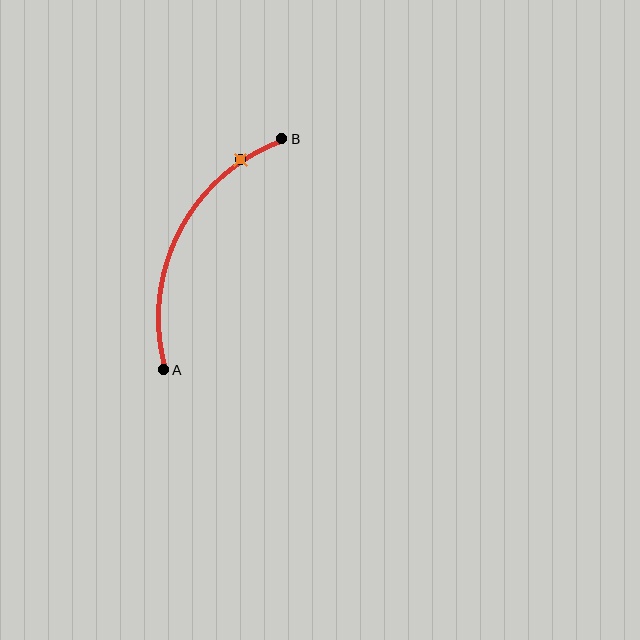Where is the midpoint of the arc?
The arc midpoint is the point on the curve farthest from the straight line joining A and B. It sits to the left of that line.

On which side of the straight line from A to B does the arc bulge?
The arc bulges to the left of the straight line connecting A and B.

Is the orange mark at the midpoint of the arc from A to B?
No. The orange mark lies on the arc but is closer to endpoint B. The arc midpoint would be at the point on the curve equidistant along the arc from both A and B.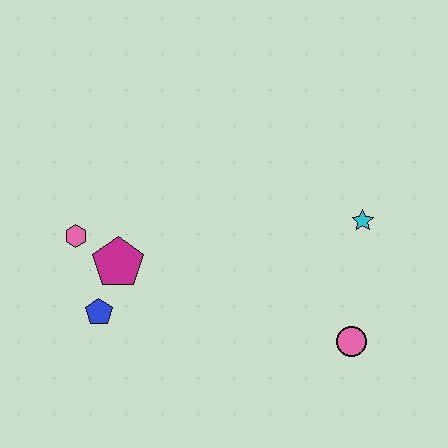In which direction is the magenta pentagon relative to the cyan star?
The magenta pentagon is to the left of the cyan star.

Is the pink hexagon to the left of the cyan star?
Yes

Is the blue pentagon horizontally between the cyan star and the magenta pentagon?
No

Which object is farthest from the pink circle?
The pink hexagon is farthest from the pink circle.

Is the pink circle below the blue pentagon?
Yes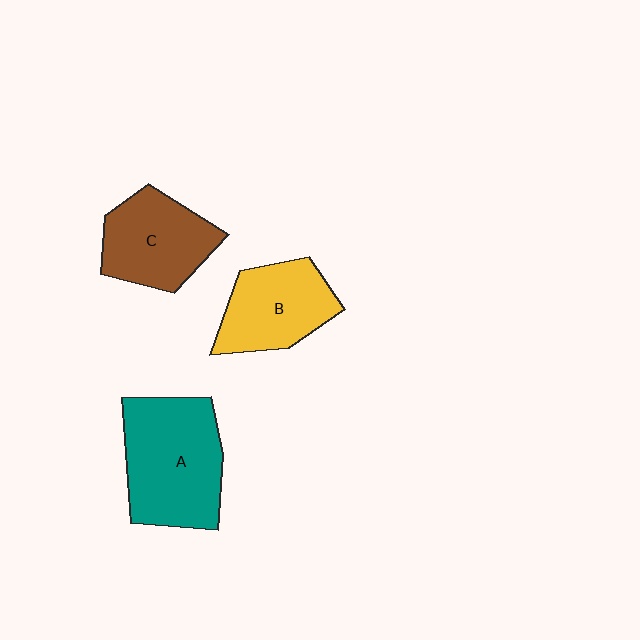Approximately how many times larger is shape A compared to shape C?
Approximately 1.4 times.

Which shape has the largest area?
Shape A (teal).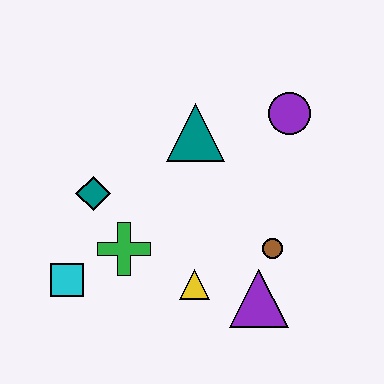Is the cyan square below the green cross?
Yes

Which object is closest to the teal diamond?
The green cross is closest to the teal diamond.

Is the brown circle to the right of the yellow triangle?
Yes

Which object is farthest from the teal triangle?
The cyan square is farthest from the teal triangle.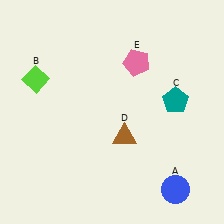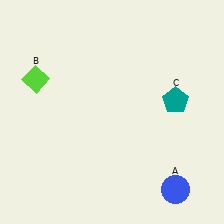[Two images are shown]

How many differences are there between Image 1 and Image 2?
There are 2 differences between the two images.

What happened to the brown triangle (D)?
The brown triangle (D) was removed in Image 2. It was in the bottom-right area of Image 1.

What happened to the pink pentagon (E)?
The pink pentagon (E) was removed in Image 2. It was in the top-right area of Image 1.